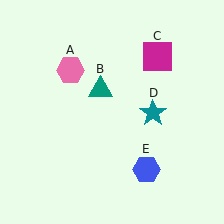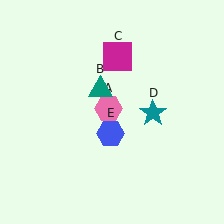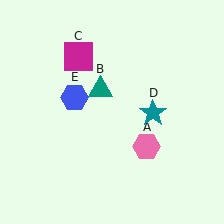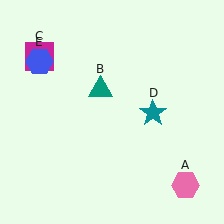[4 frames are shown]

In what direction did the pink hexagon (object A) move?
The pink hexagon (object A) moved down and to the right.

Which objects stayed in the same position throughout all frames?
Teal triangle (object B) and teal star (object D) remained stationary.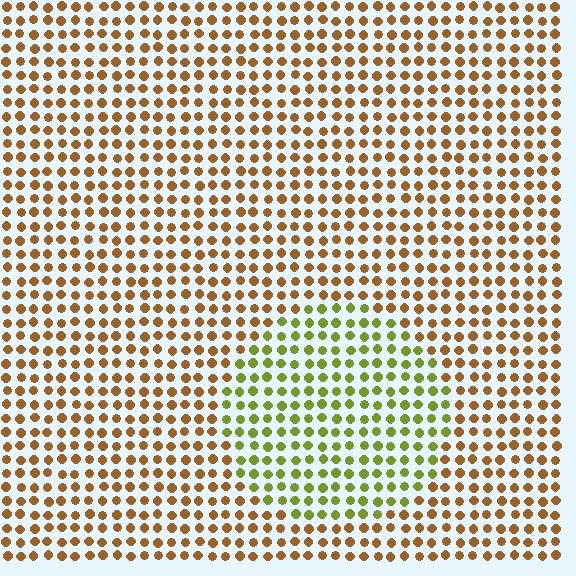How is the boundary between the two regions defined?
The boundary is defined purely by a slight shift in hue (about 48 degrees). Spacing, size, and orientation are identical on both sides.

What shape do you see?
I see a circle.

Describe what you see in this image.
The image is filled with small brown elements in a uniform arrangement. A circle-shaped region is visible where the elements are tinted to a slightly different hue, forming a subtle color boundary.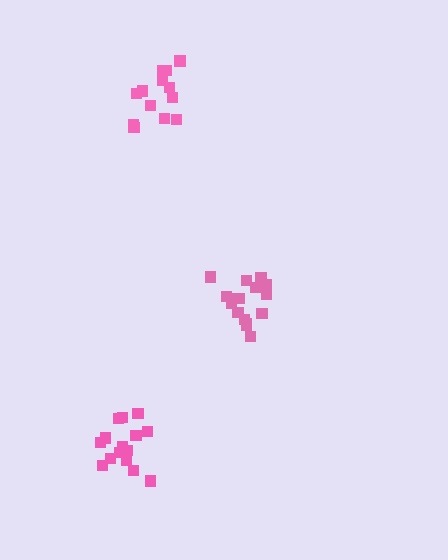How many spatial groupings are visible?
There are 3 spatial groupings.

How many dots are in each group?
Group 1: 16 dots, Group 2: 14 dots, Group 3: 15 dots (45 total).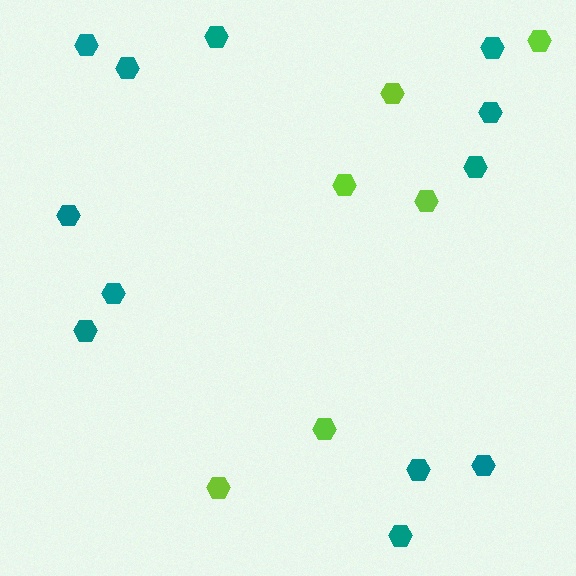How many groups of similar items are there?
There are 2 groups: one group of teal hexagons (12) and one group of lime hexagons (6).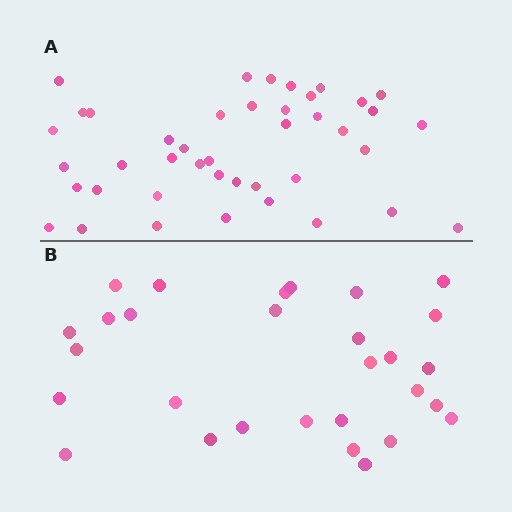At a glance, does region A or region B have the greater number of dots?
Region A (the top region) has more dots.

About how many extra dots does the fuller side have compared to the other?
Region A has approximately 15 more dots than region B.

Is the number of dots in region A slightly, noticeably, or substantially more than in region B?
Region A has noticeably more, but not dramatically so. The ratio is roughly 1.4 to 1.